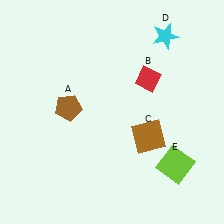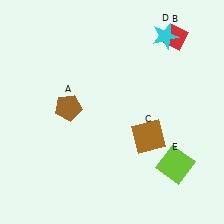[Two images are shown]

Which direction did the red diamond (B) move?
The red diamond (B) moved up.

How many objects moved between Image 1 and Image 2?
1 object moved between the two images.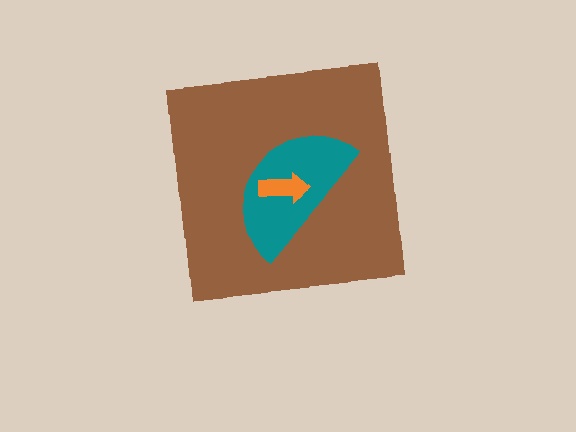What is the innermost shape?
The orange arrow.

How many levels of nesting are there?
3.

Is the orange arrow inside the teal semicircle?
Yes.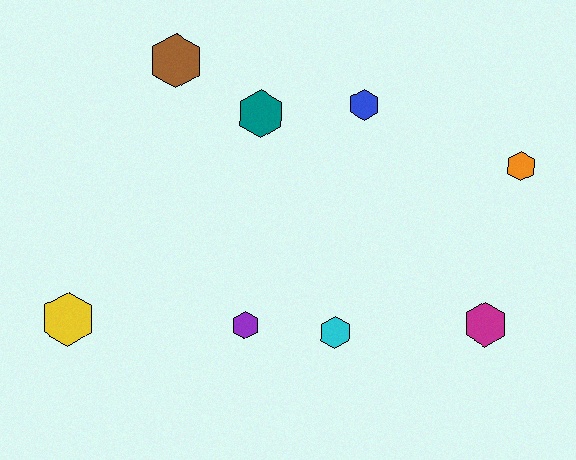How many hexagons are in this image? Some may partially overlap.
There are 8 hexagons.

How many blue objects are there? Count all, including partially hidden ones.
There is 1 blue object.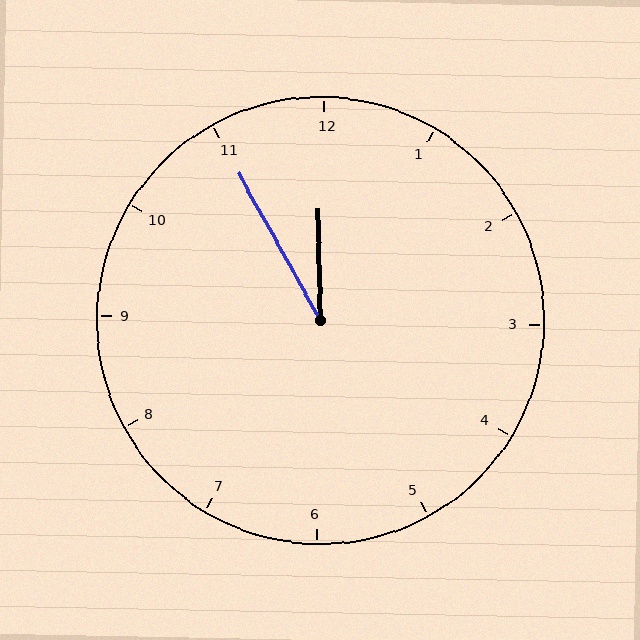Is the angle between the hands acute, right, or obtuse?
It is acute.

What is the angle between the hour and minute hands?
Approximately 28 degrees.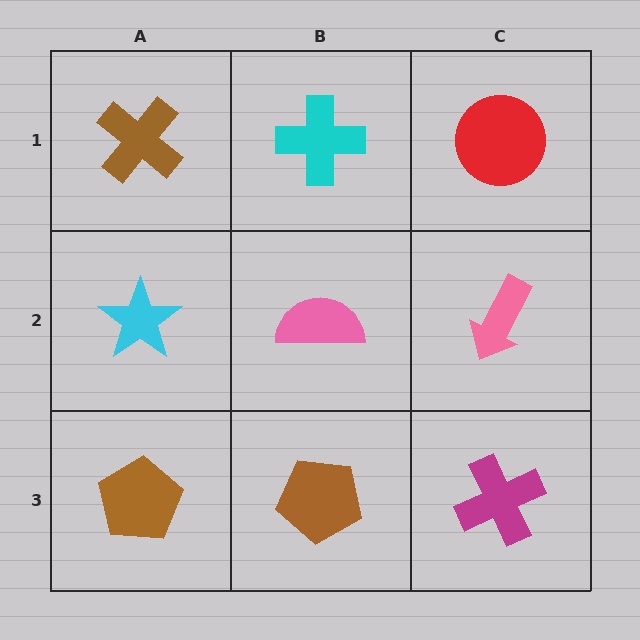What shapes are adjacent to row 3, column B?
A pink semicircle (row 2, column B), a brown pentagon (row 3, column A), a magenta cross (row 3, column C).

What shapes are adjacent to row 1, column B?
A pink semicircle (row 2, column B), a brown cross (row 1, column A), a red circle (row 1, column C).